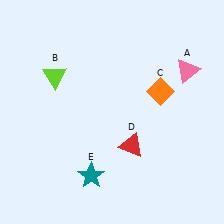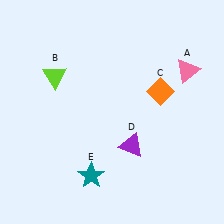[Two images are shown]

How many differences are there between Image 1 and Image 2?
There is 1 difference between the two images.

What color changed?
The triangle (D) changed from red in Image 1 to purple in Image 2.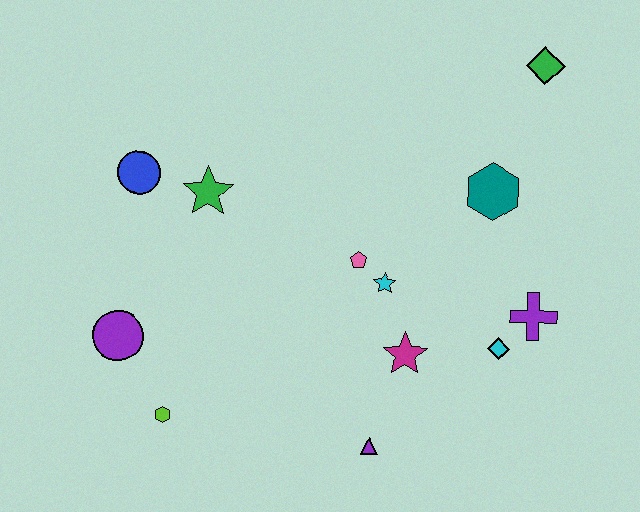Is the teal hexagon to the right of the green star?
Yes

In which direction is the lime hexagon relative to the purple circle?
The lime hexagon is below the purple circle.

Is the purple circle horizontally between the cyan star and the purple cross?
No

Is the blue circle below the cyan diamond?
No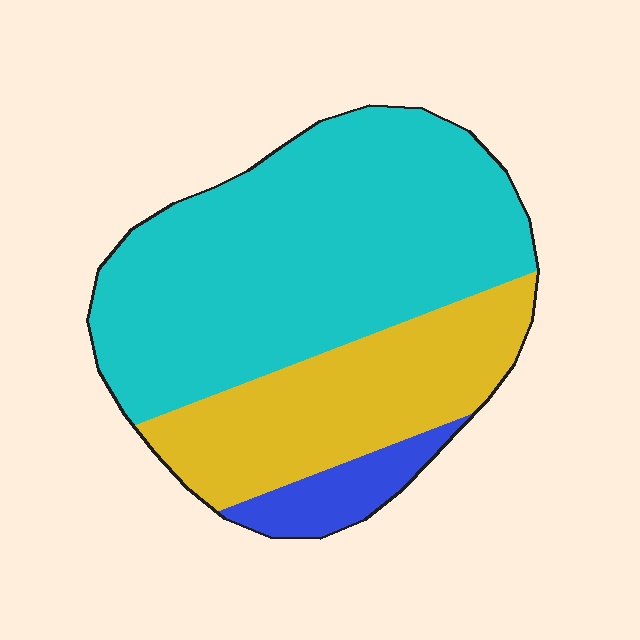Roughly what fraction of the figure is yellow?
Yellow takes up about one third (1/3) of the figure.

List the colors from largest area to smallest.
From largest to smallest: cyan, yellow, blue.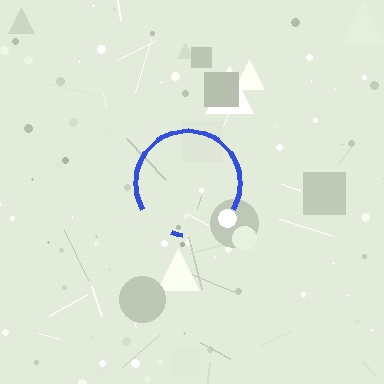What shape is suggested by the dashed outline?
The dashed outline suggests a circle.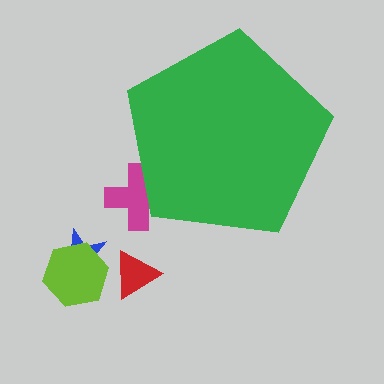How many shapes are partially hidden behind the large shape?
1 shape is partially hidden.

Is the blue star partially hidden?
No, the blue star is fully visible.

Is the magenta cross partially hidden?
Yes, the magenta cross is partially hidden behind the green pentagon.